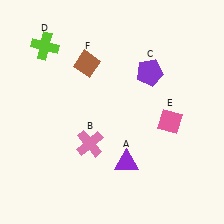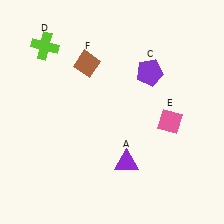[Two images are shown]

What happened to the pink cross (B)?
The pink cross (B) was removed in Image 2. It was in the bottom-left area of Image 1.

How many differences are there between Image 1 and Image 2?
There is 1 difference between the two images.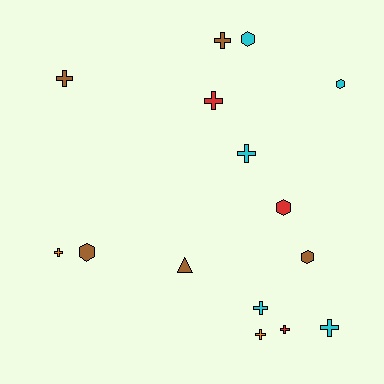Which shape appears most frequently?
Cross, with 9 objects.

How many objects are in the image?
There are 15 objects.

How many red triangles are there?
There are no red triangles.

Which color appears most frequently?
Cyan, with 5 objects.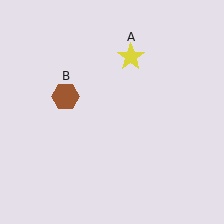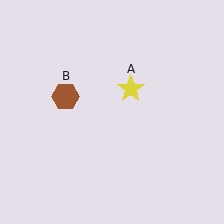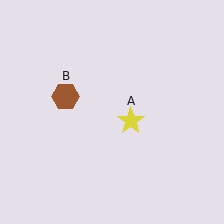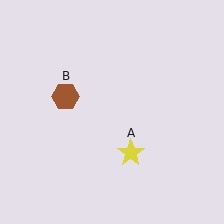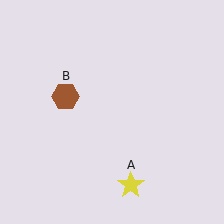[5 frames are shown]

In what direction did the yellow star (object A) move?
The yellow star (object A) moved down.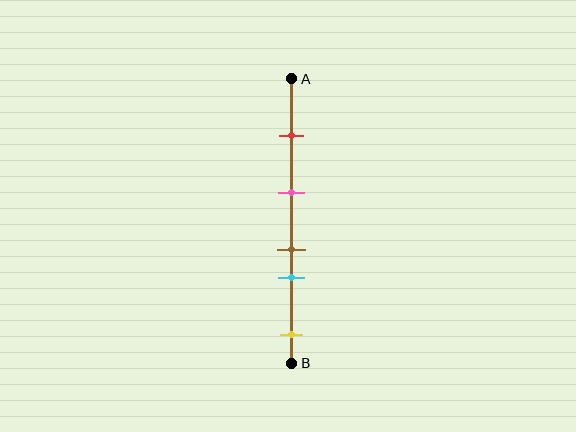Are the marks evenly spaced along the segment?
No, the marks are not evenly spaced.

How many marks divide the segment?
There are 5 marks dividing the segment.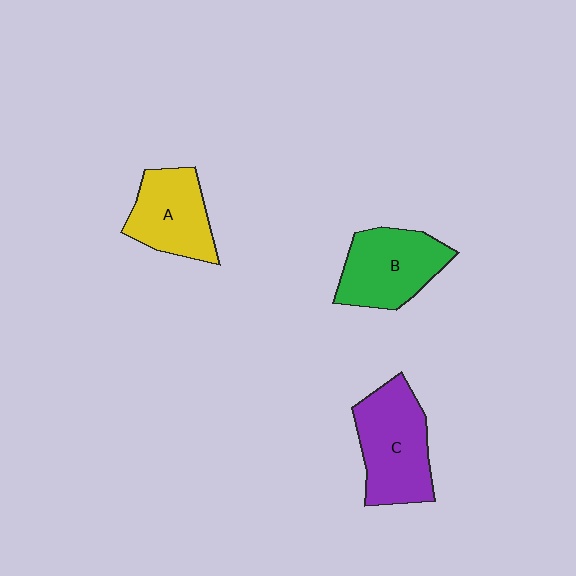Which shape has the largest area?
Shape C (purple).